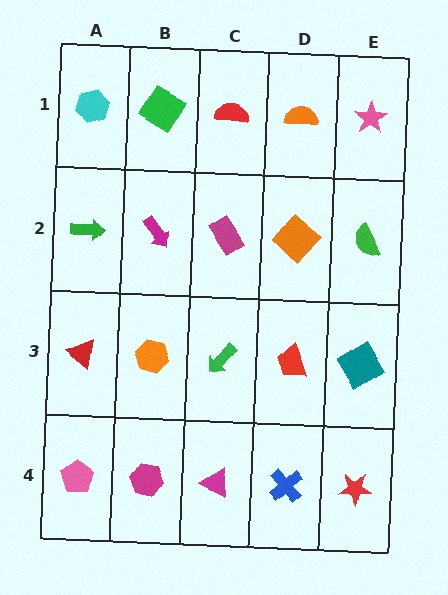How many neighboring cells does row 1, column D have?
3.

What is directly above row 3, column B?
A magenta arrow.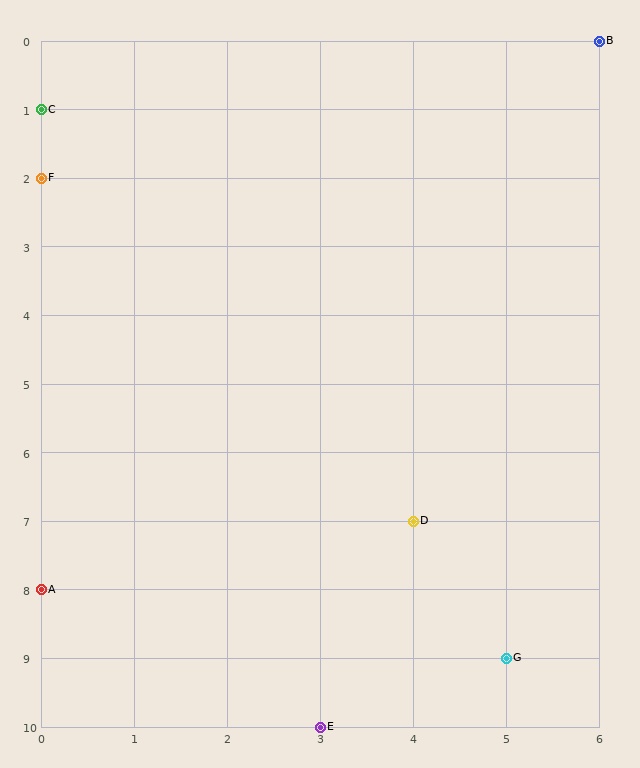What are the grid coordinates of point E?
Point E is at grid coordinates (3, 10).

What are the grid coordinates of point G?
Point G is at grid coordinates (5, 9).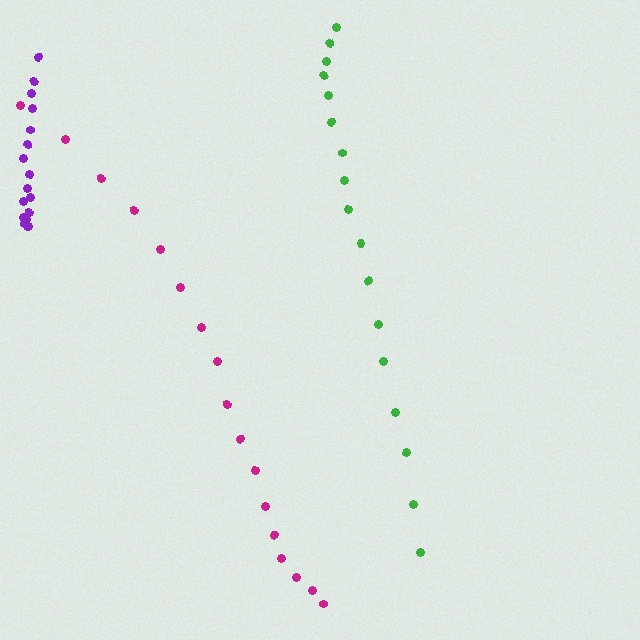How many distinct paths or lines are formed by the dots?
There are 3 distinct paths.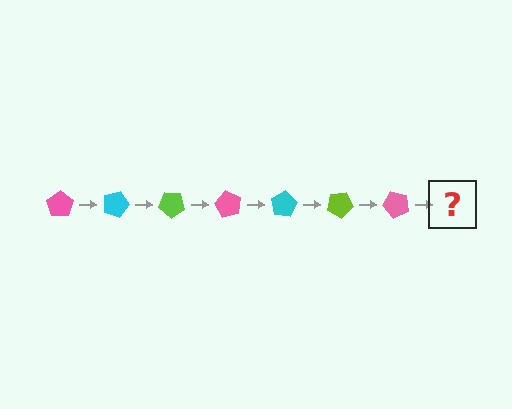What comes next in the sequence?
The next element should be a cyan pentagon, rotated 140 degrees from the start.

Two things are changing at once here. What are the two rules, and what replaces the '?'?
The two rules are that it rotates 20 degrees each step and the color cycles through pink, cyan, and lime. The '?' should be a cyan pentagon, rotated 140 degrees from the start.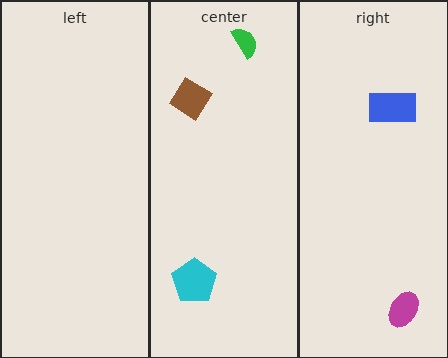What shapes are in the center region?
The cyan pentagon, the green semicircle, the brown diamond.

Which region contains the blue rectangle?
The right region.